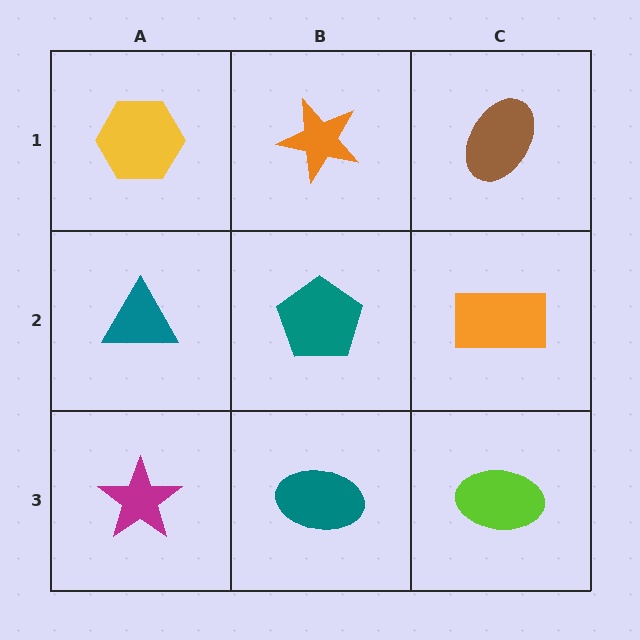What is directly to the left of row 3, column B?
A magenta star.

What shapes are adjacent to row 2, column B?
An orange star (row 1, column B), a teal ellipse (row 3, column B), a teal triangle (row 2, column A), an orange rectangle (row 2, column C).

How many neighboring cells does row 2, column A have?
3.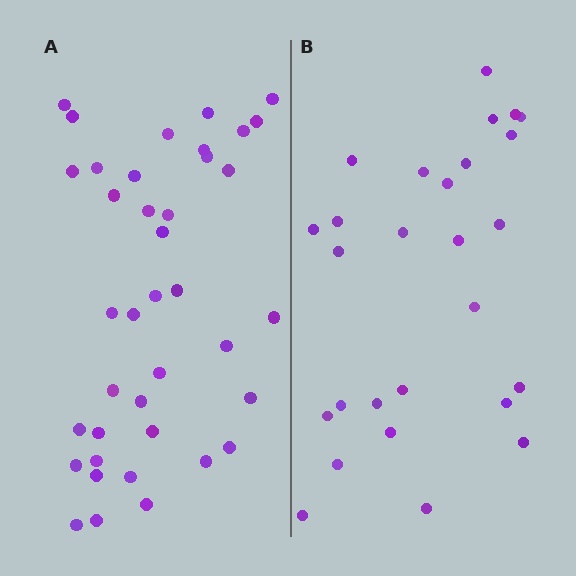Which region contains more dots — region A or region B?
Region A (the left region) has more dots.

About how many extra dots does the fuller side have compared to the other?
Region A has roughly 12 or so more dots than region B.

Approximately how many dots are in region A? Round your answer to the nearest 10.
About 40 dots. (The exact count is 39, which rounds to 40.)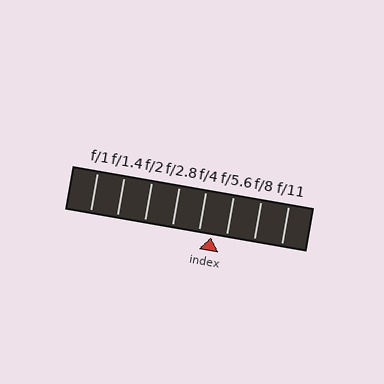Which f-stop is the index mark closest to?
The index mark is closest to f/4.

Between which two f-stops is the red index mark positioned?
The index mark is between f/4 and f/5.6.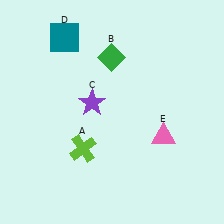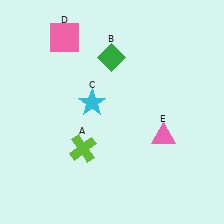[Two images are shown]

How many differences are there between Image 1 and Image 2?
There are 2 differences between the two images.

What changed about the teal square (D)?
In Image 1, D is teal. In Image 2, it changed to pink.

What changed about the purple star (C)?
In Image 1, C is purple. In Image 2, it changed to cyan.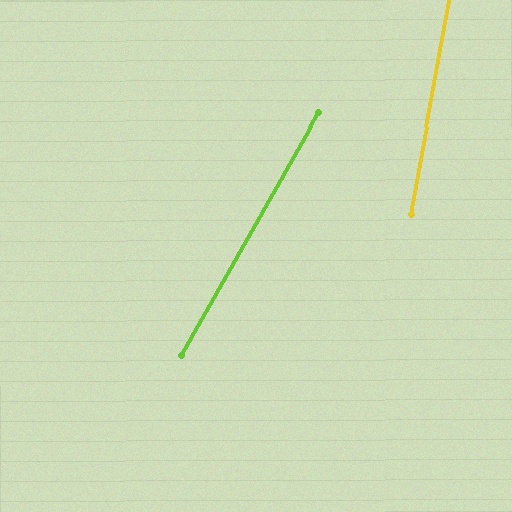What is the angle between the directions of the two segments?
Approximately 19 degrees.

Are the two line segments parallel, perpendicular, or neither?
Neither parallel nor perpendicular — they differ by about 19°.